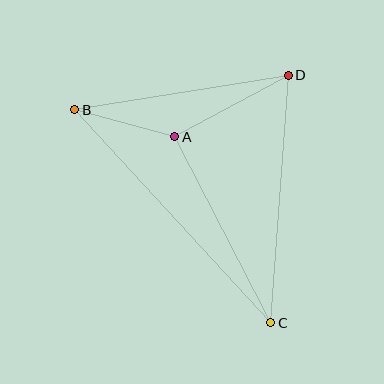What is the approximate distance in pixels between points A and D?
The distance between A and D is approximately 129 pixels.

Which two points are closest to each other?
Points A and B are closest to each other.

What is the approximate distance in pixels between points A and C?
The distance between A and C is approximately 209 pixels.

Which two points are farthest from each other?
Points B and C are farthest from each other.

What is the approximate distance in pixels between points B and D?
The distance between B and D is approximately 216 pixels.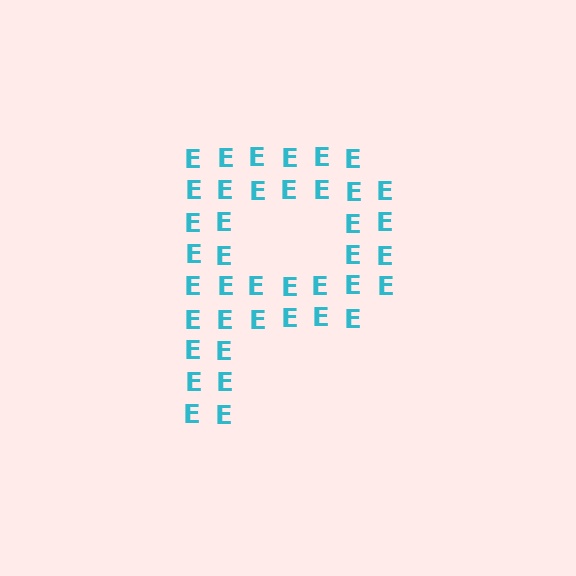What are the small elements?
The small elements are letter E's.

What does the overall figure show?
The overall figure shows the letter P.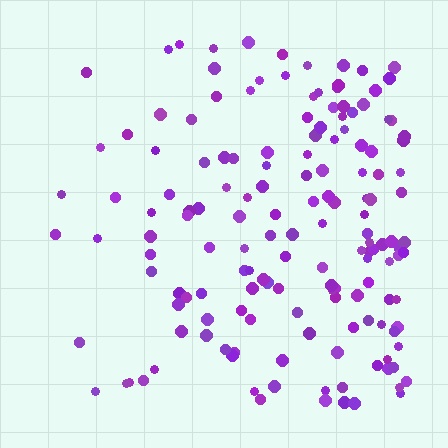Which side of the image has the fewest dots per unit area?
The left.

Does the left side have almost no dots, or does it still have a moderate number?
Still a moderate number, just noticeably fewer than the right.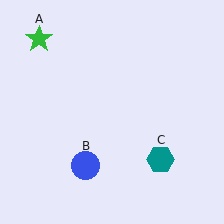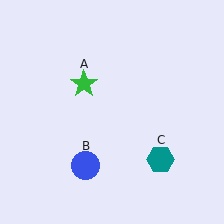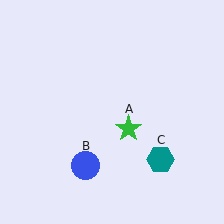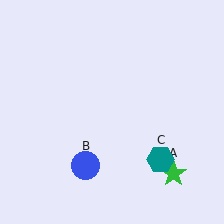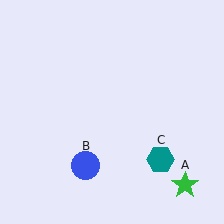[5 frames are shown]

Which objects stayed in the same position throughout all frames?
Blue circle (object B) and teal hexagon (object C) remained stationary.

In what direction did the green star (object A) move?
The green star (object A) moved down and to the right.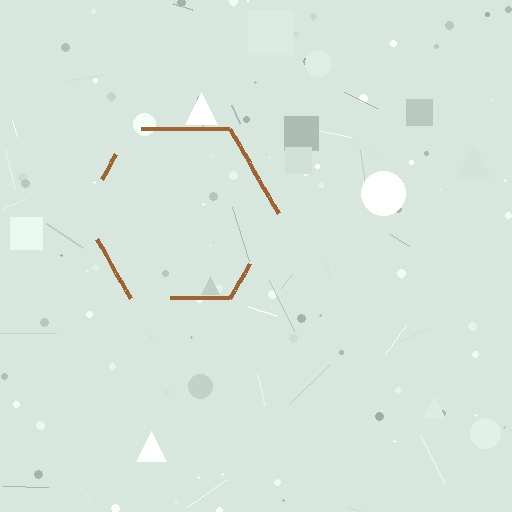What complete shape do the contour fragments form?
The contour fragments form a hexagon.